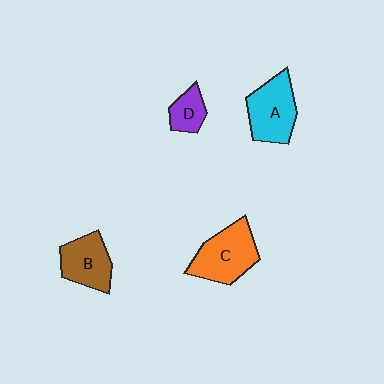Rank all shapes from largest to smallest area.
From largest to smallest: C (orange), A (cyan), B (brown), D (purple).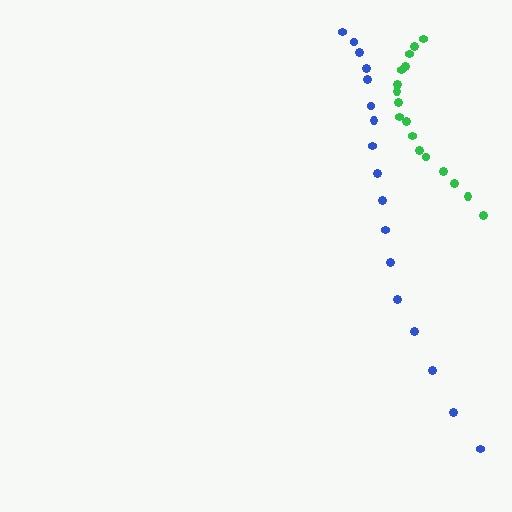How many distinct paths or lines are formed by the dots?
There are 2 distinct paths.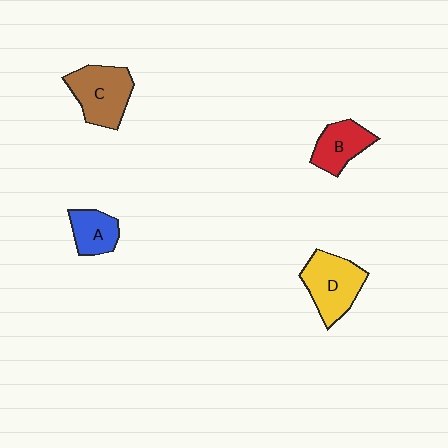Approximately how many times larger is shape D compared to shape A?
Approximately 1.7 times.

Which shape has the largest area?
Shape D (yellow).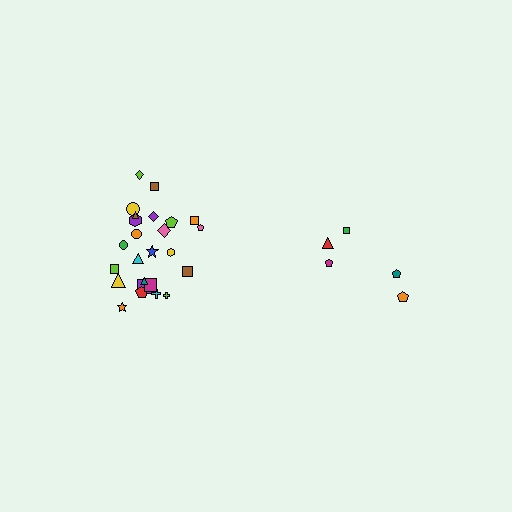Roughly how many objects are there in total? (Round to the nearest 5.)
Roughly 30 objects in total.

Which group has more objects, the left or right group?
The left group.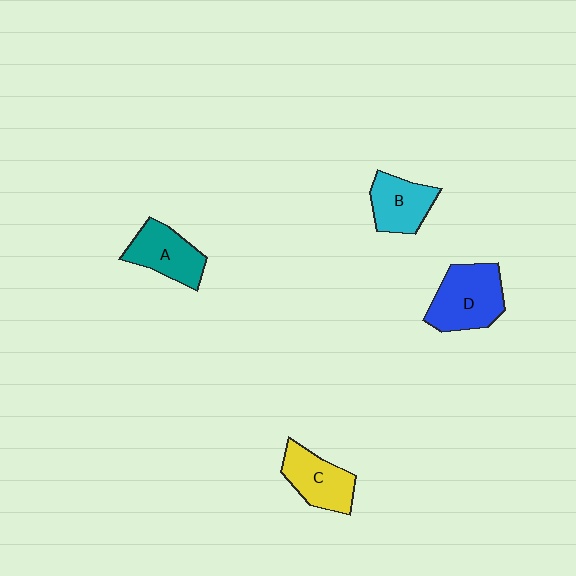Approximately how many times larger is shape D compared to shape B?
Approximately 1.4 times.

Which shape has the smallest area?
Shape B (cyan).